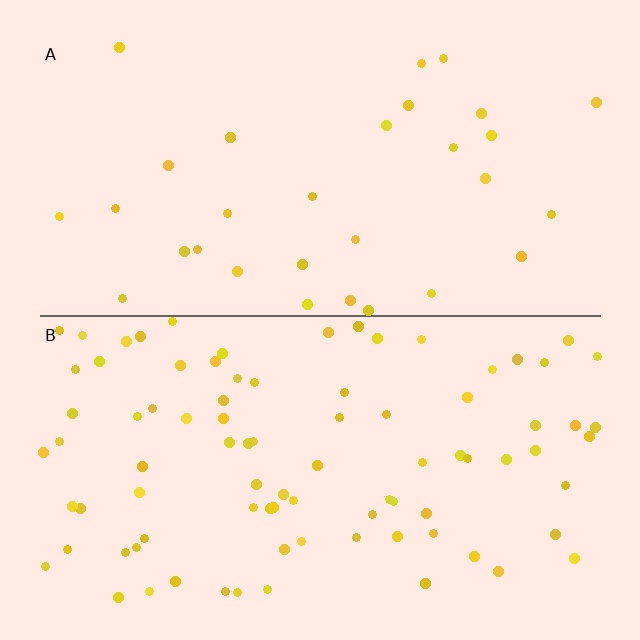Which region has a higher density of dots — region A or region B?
B (the bottom).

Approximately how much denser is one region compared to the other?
Approximately 2.8× — region B over region A.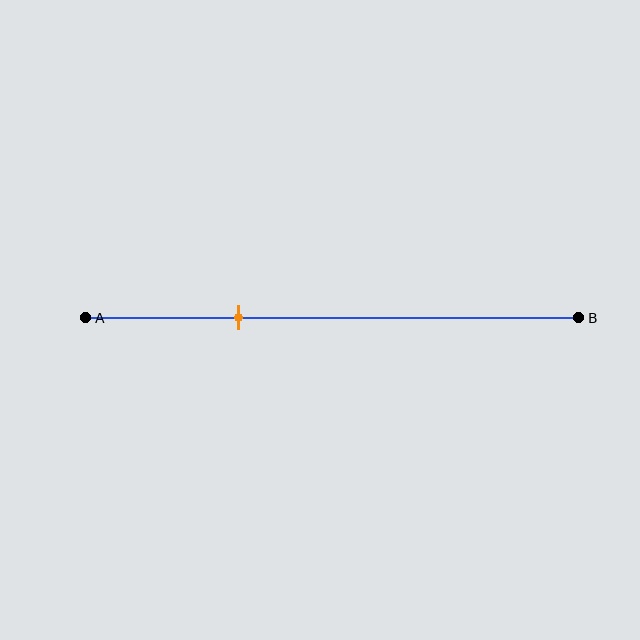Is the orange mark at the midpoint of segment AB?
No, the mark is at about 30% from A, not at the 50% midpoint.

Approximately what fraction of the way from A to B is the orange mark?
The orange mark is approximately 30% of the way from A to B.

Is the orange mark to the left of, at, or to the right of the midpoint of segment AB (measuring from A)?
The orange mark is to the left of the midpoint of segment AB.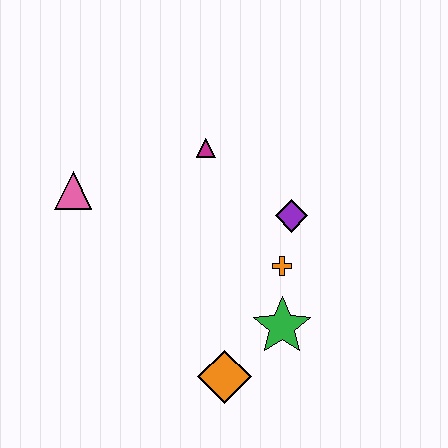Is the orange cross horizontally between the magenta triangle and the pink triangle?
No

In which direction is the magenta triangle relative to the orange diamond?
The magenta triangle is above the orange diamond.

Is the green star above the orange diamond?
Yes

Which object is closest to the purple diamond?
The orange cross is closest to the purple diamond.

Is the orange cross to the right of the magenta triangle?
Yes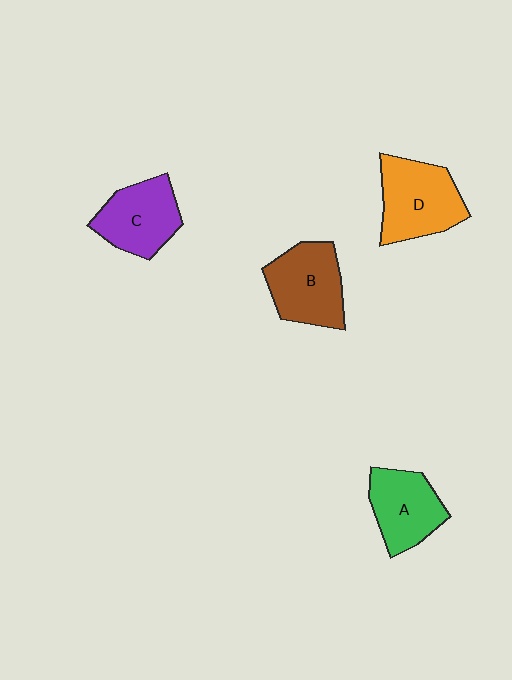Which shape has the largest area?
Shape D (orange).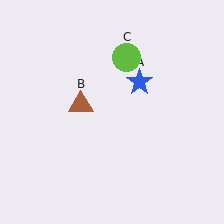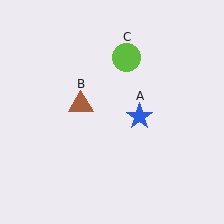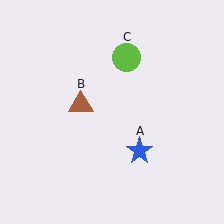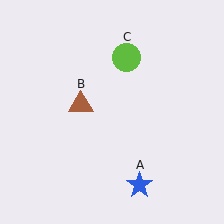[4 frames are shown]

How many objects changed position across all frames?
1 object changed position: blue star (object A).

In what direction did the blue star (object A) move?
The blue star (object A) moved down.